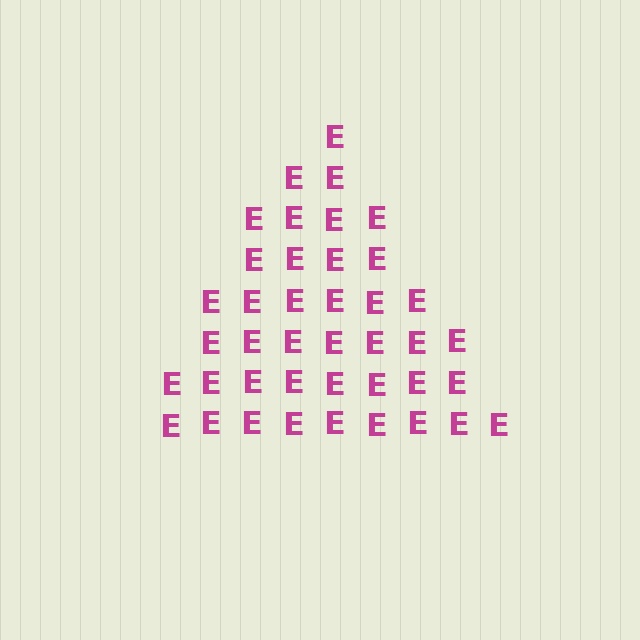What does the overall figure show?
The overall figure shows a triangle.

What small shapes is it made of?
It is made of small letter E's.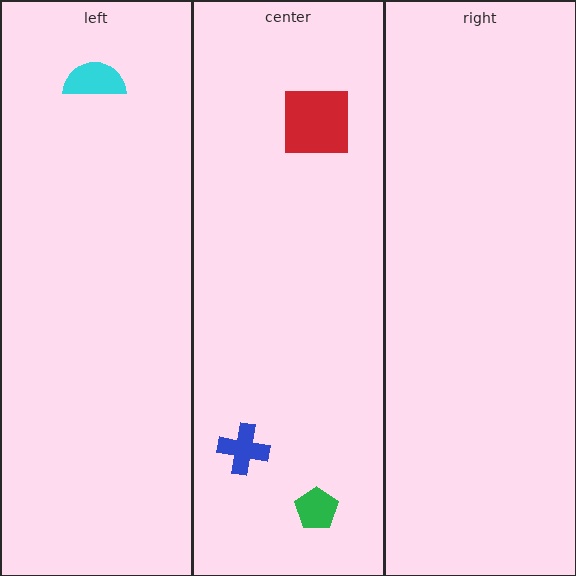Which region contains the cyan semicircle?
The left region.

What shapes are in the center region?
The red square, the green pentagon, the blue cross.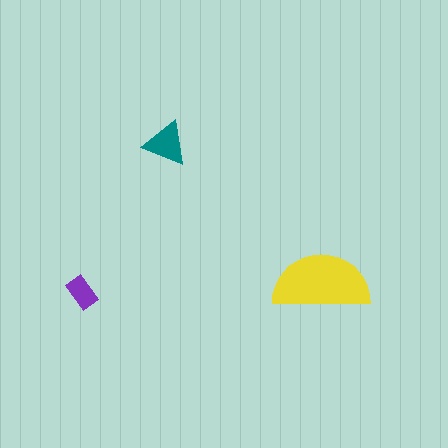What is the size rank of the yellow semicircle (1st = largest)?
1st.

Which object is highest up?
The teal triangle is topmost.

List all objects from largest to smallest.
The yellow semicircle, the teal triangle, the purple rectangle.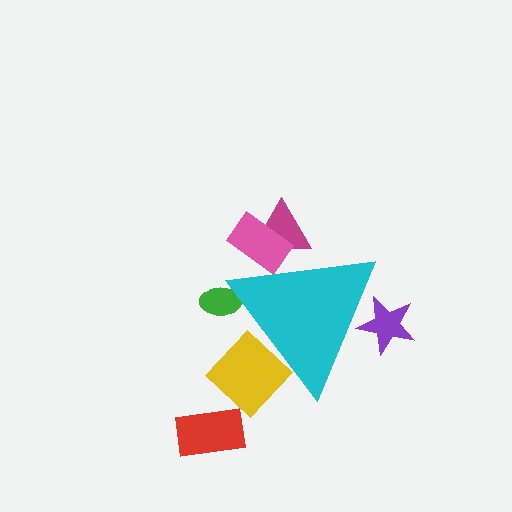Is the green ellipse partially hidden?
Yes, the green ellipse is partially hidden behind the cyan triangle.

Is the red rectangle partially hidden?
No, the red rectangle is fully visible.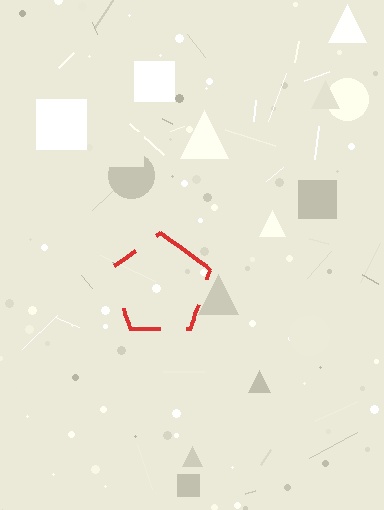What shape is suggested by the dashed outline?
The dashed outline suggests a pentagon.